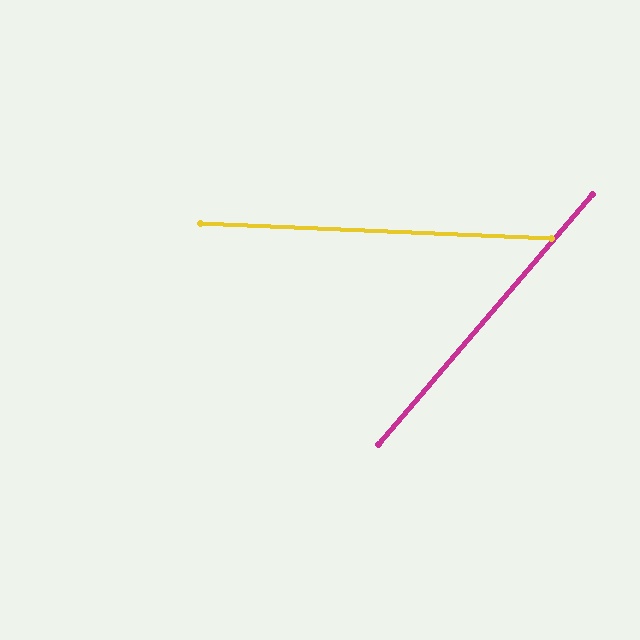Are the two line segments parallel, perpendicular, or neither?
Neither parallel nor perpendicular — they differ by about 52°.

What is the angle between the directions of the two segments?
Approximately 52 degrees.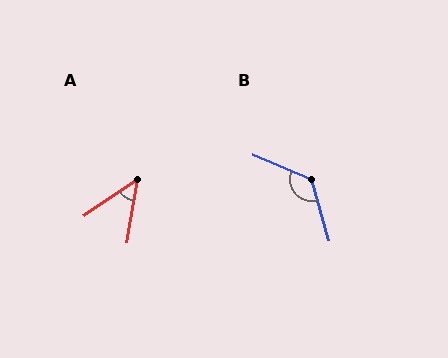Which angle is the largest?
B, at approximately 129 degrees.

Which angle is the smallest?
A, at approximately 46 degrees.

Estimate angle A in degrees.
Approximately 46 degrees.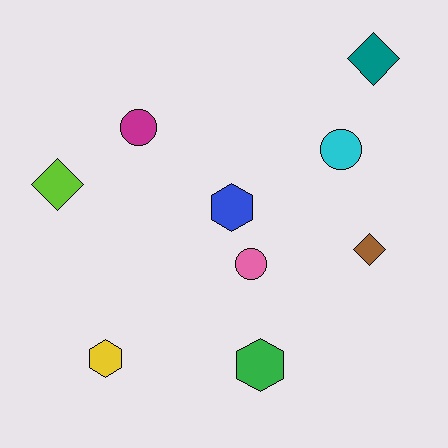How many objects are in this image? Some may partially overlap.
There are 9 objects.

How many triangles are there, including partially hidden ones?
There are no triangles.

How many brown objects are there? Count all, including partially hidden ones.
There is 1 brown object.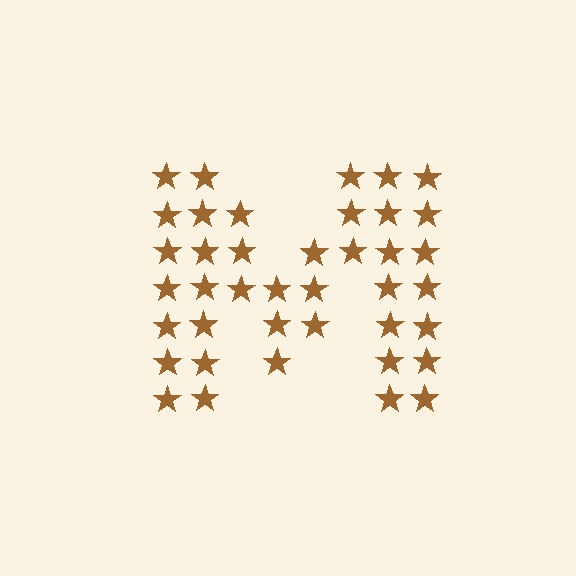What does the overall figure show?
The overall figure shows the letter M.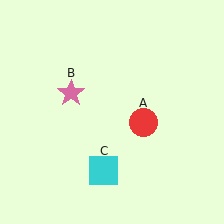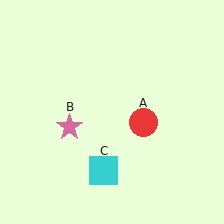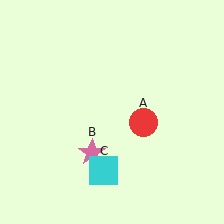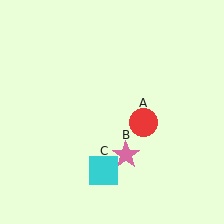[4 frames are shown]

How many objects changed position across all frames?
1 object changed position: pink star (object B).